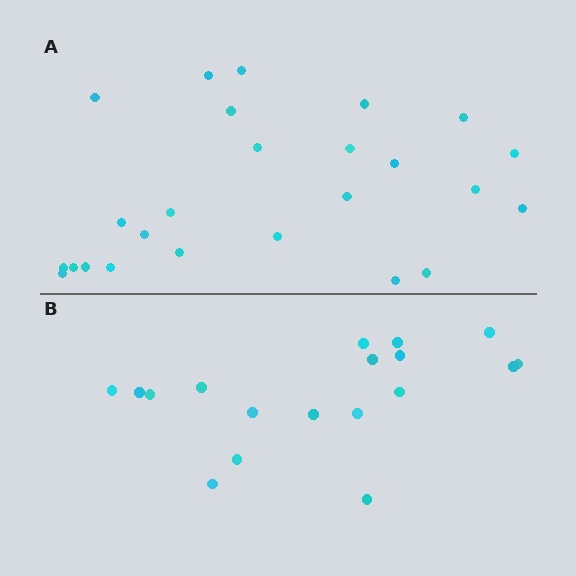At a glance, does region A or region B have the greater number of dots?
Region A (the top region) has more dots.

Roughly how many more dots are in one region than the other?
Region A has roughly 8 or so more dots than region B.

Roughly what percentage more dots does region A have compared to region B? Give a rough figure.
About 40% more.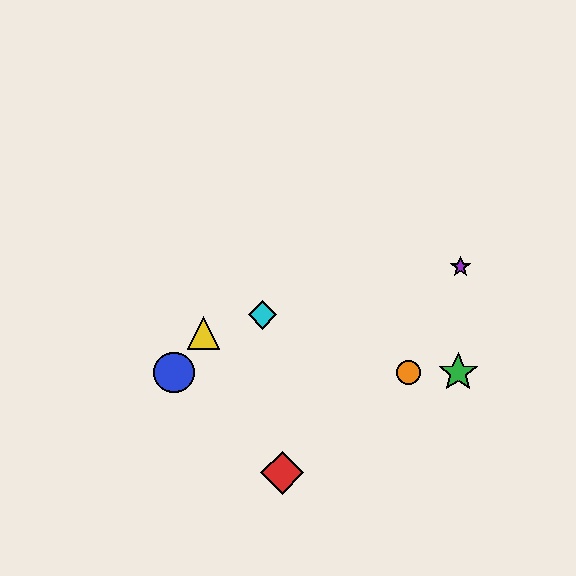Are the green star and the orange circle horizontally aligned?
Yes, both are at y≈373.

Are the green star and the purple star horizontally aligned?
No, the green star is at y≈373 and the purple star is at y≈267.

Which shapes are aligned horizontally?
The blue circle, the green star, the orange circle are aligned horizontally.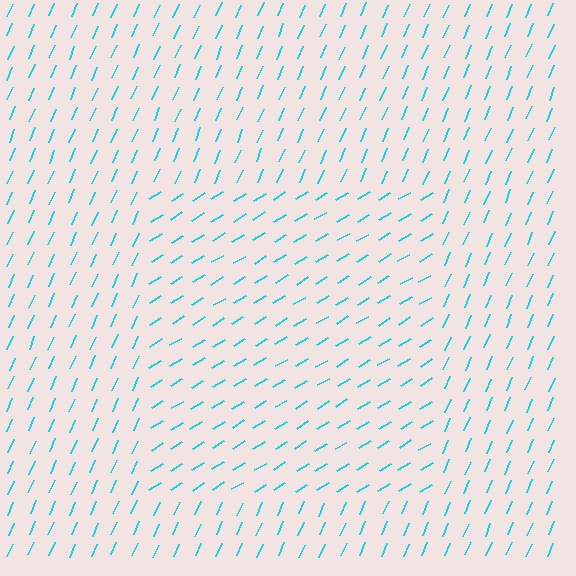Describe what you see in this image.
The image is filled with small cyan line segments. A rectangle region in the image has lines oriented differently from the surrounding lines, creating a visible texture boundary.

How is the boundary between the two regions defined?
The boundary is defined purely by a change in line orientation (approximately 35 degrees difference). All lines are the same color and thickness.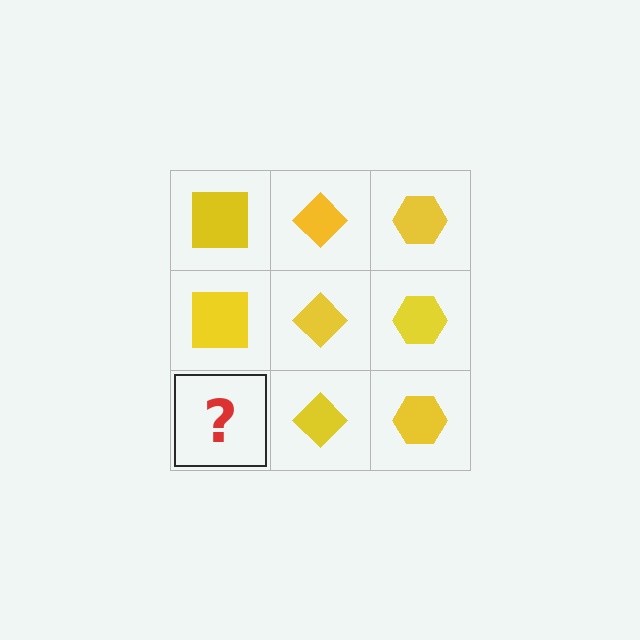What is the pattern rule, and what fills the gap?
The rule is that each column has a consistent shape. The gap should be filled with a yellow square.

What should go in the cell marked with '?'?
The missing cell should contain a yellow square.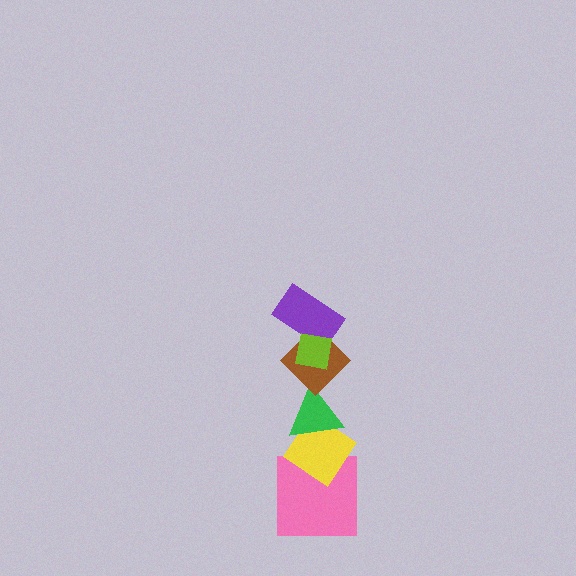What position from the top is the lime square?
The lime square is 1st from the top.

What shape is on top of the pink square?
The yellow diamond is on top of the pink square.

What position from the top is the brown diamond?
The brown diamond is 3rd from the top.